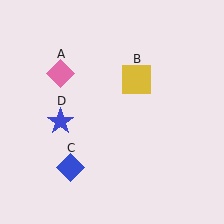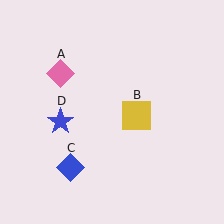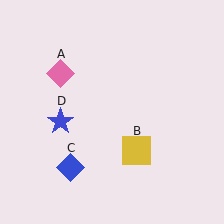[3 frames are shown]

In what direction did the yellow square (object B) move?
The yellow square (object B) moved down.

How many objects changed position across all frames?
1 object changed position: yellow square (object B).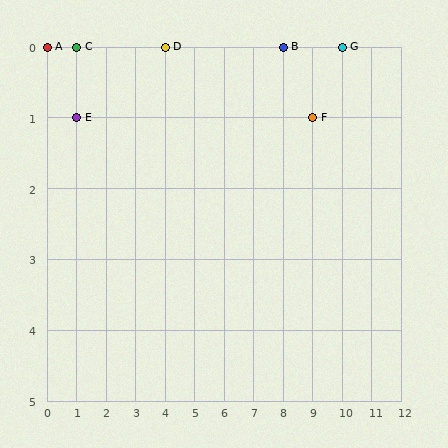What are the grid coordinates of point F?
Point F is at grid coordinates (9, 1).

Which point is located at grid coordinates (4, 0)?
Point D is at (4, 0).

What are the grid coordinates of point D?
Point D is at grid coordinates (4, 0).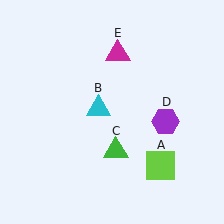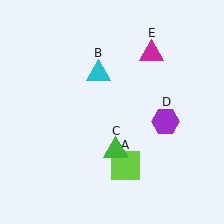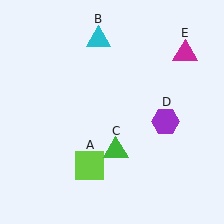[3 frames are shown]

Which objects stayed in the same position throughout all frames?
Green triangle (object C) and purple hexagon (object D) remained stationary.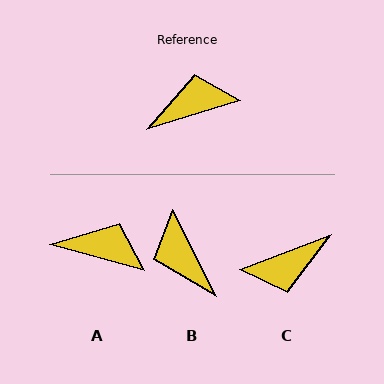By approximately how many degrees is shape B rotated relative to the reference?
Approximately 100 degrees counter-clockwise.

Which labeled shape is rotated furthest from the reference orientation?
C, about 176 degrees away.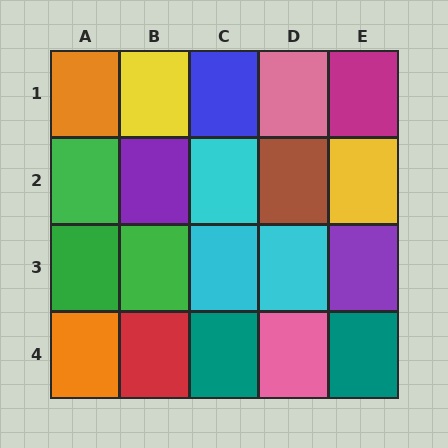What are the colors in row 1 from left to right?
Orange, yellow, blue, pink, magenta.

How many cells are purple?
2 cells are purple.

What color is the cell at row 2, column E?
Yellow.